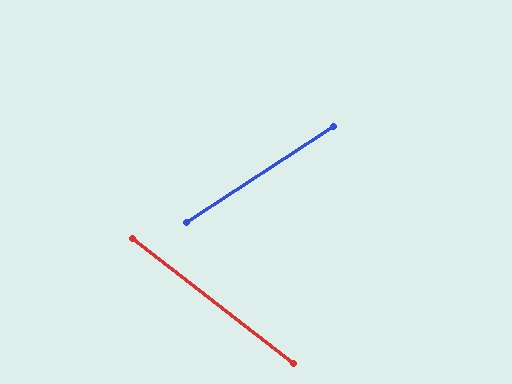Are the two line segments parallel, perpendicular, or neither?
Neither parallel nor perpendicular — they differ by about 71°.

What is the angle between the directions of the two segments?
Approximately 71 degrees.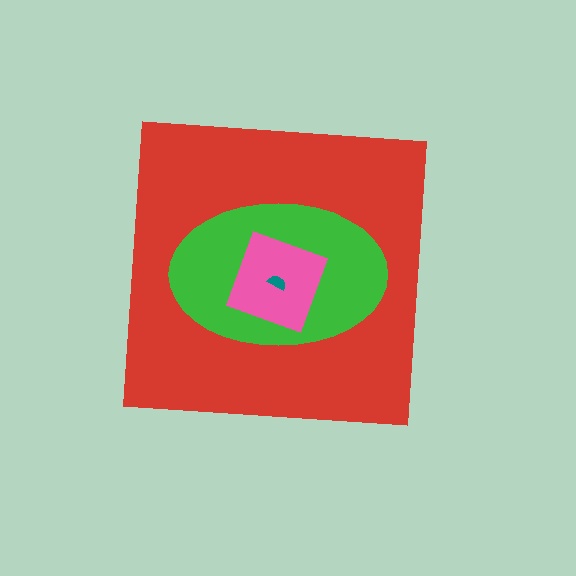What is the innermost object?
The teal semicircle.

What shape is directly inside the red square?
The green ellipse.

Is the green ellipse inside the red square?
Yes.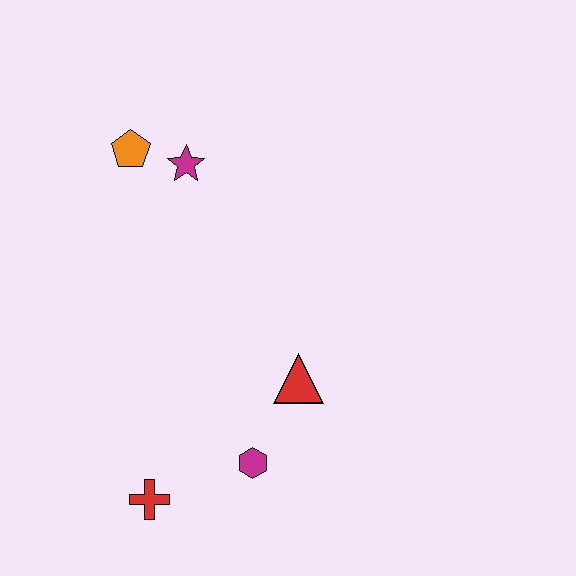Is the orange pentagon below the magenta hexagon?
No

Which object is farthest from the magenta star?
The red cross is farthest from the magenta star.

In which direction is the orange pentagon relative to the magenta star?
The orange pentagon is to the left of the magenta star.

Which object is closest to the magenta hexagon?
The red triangle is closest to the magenta hexagon.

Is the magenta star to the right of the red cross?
Yes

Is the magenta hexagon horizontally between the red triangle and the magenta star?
Yes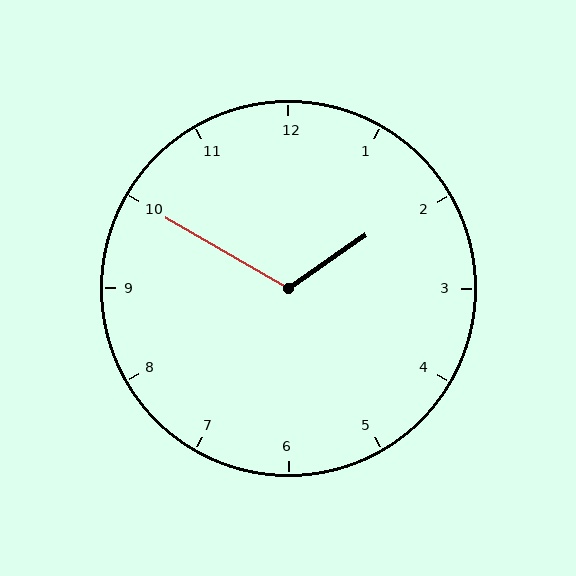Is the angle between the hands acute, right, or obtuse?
It is obtuse.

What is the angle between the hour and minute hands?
Approximately 115 degrees.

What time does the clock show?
1:50.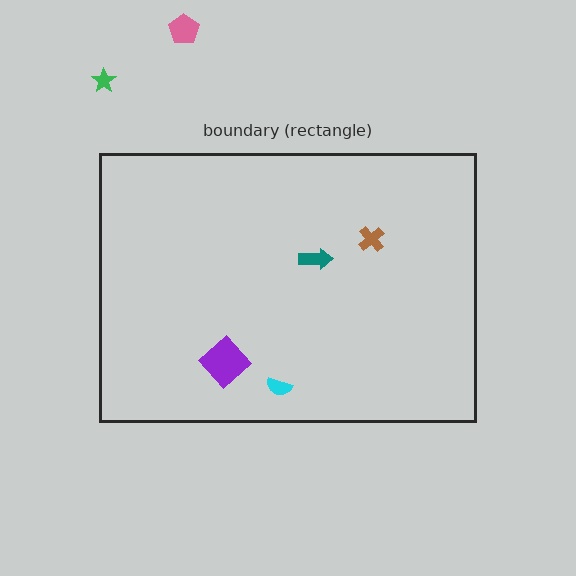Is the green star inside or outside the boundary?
Outside.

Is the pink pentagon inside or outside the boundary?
Outside.